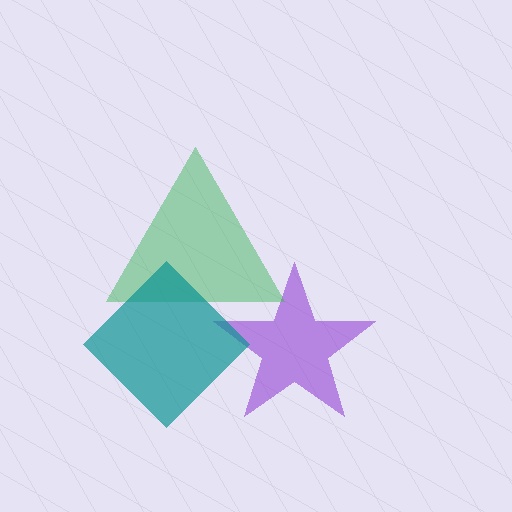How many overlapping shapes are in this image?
There are 3 overlapping shapes in the image.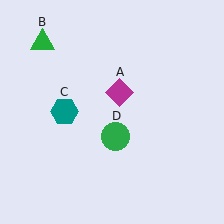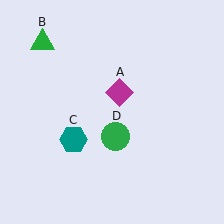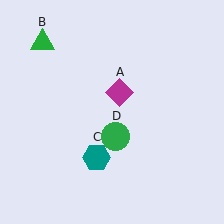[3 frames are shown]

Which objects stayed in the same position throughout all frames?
Magenta diamond (object A) and green triangle (object B) and green circle (object D) remained stationary.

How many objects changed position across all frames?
1 object changed position: teal hexagon (object C).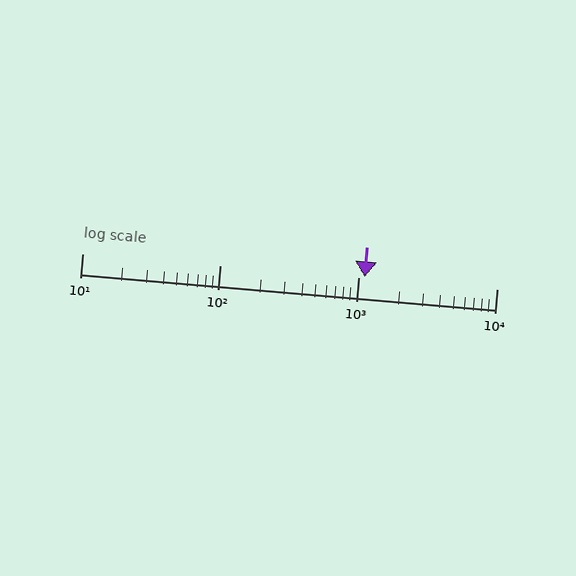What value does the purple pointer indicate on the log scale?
The pointer indicates approximately 1100.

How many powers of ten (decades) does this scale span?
The scale spans 3 decades, from 10 to 10000.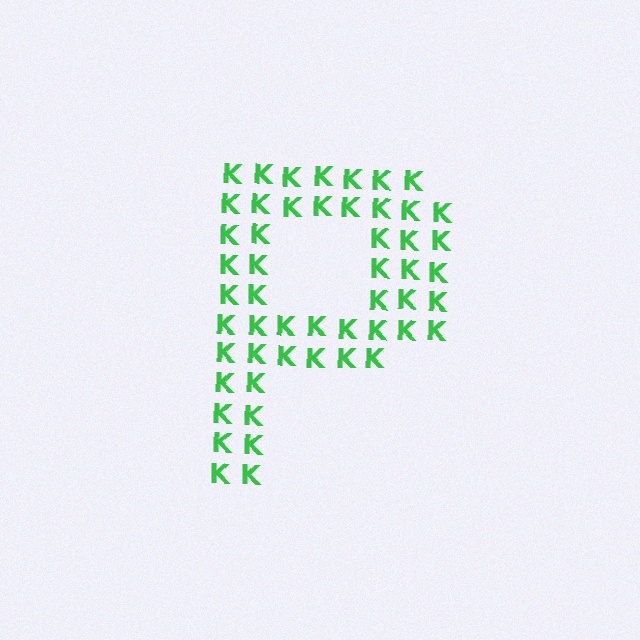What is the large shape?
The large shape is the letter P.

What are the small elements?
The small elements are letter K's.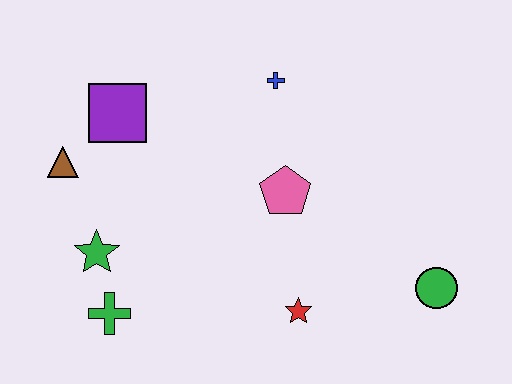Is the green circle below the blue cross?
Yes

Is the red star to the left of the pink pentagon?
No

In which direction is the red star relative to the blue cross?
The red star is below the blue cross.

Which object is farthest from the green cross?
The green circle is farthest from the green cross.